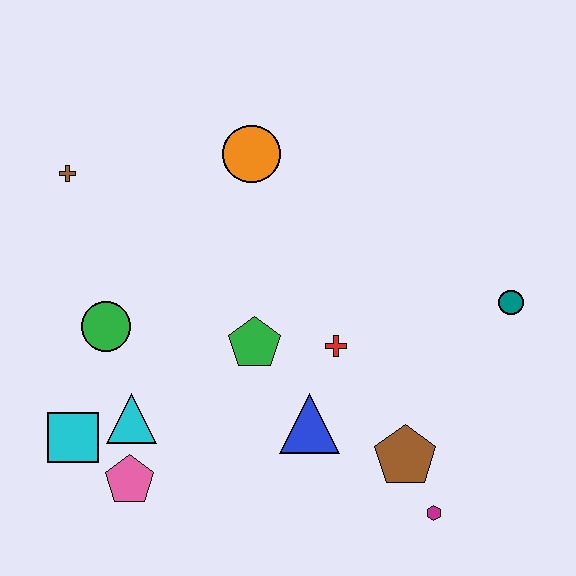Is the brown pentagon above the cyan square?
No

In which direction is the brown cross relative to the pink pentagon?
The brown cross is above the pink pentagon.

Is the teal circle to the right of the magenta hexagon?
Yes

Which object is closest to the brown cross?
The green circle is closest to the brown cross.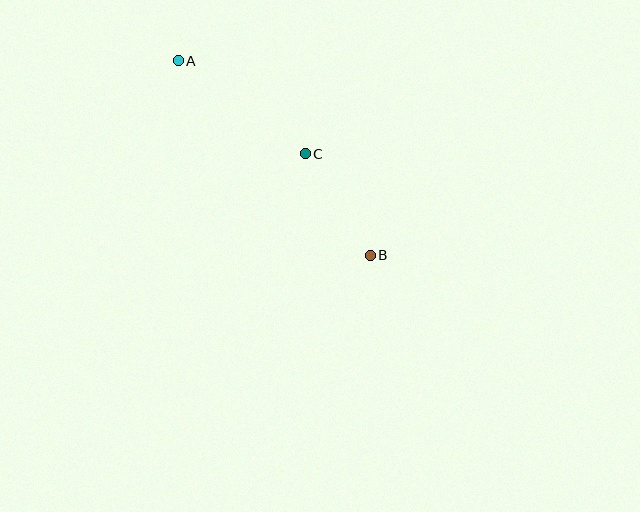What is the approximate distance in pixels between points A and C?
The distance between A and C is approximately 157 pixels.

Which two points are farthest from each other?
Points A and B are farthest from each other.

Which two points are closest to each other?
Points B and C are closest to each other.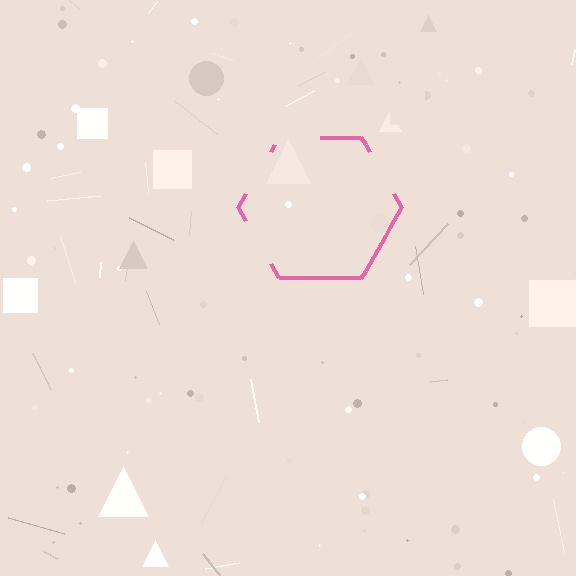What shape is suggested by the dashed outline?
The dashed outline suggests a hexagon.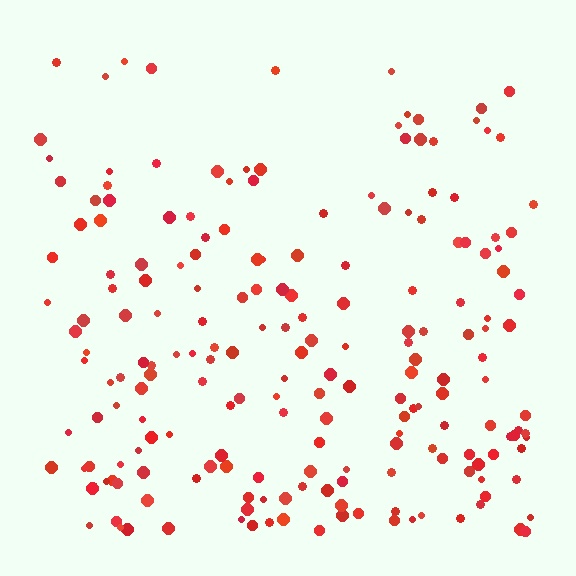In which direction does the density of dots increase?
From top to bottom, with the bottom side densest.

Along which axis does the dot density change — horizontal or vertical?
Vertical.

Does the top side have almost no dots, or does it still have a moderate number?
Still a moderate number, just noticeably fewer than the bottom.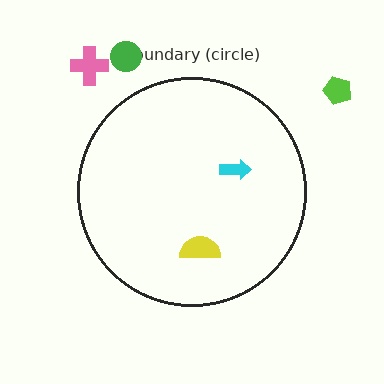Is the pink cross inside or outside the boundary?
Outside.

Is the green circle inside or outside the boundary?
Outside.